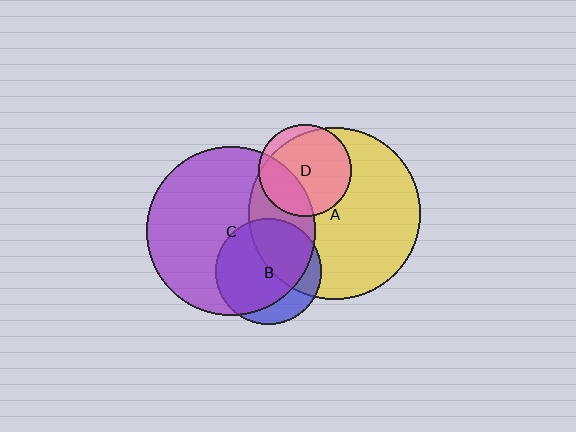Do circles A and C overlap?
Yes.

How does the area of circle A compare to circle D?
Approximately 3.5 times.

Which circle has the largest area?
Circle A (yellow).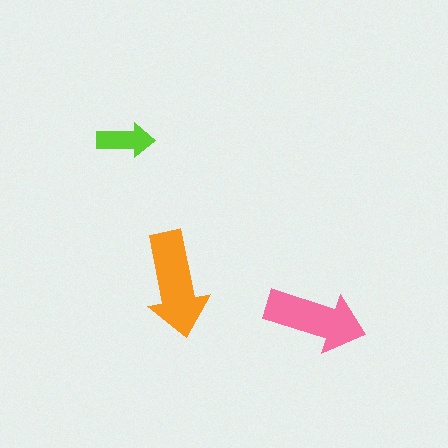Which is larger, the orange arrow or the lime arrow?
The orange one.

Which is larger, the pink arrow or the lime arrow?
The pink one.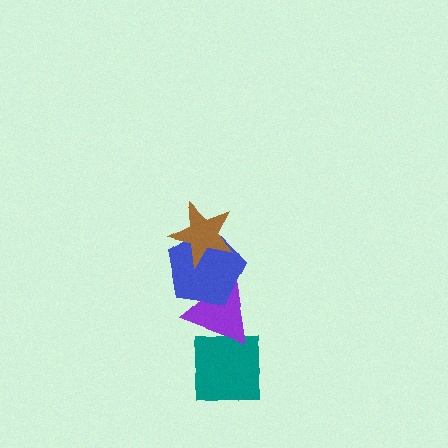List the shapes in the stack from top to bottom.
From top to bottom: the brown star, the blue pentagon, the purple triangle, the teal square.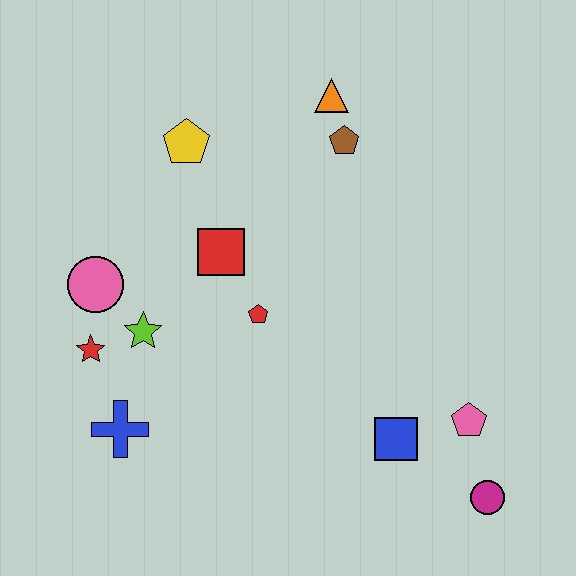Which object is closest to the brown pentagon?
The orange triangle is closest to the brown pentagon.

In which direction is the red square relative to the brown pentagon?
The red square is to the left of the brown pentagon.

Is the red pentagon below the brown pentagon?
Yes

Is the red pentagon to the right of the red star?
Yes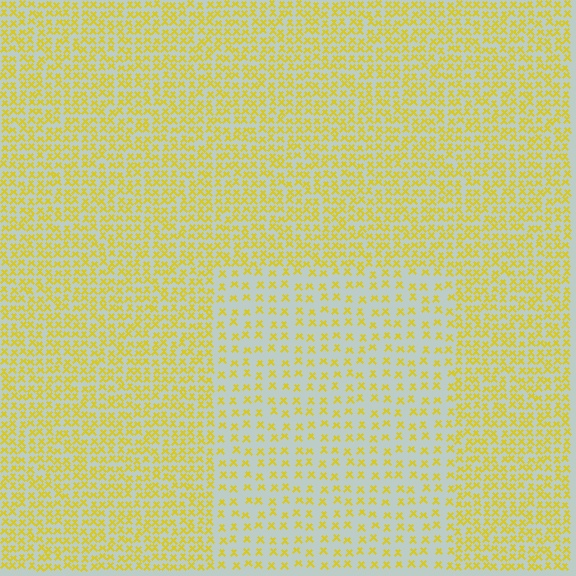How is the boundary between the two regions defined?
The boundary is defined by a change in element density (approximately 2.0x ratio). All elements are the same color, size, and shape.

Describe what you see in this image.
The image contains small yellow elements arranged at two different densities. A rectangle-shaped region is visible where the elements are less densely packed than the surrounding area.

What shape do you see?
I see a rectangle.